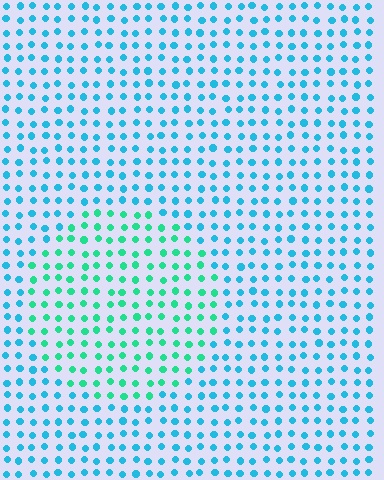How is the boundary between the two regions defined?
The boundary is defined purely by a slight shift in hue (about 37 degrees). Spacing, size, and orientation are identical on both sides.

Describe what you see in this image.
The image is filled with small cyan elements in a uniform arrangement. A circle-shaped region is visible where the elements are tinted to a slightly different hue, forming a subtle color boundary.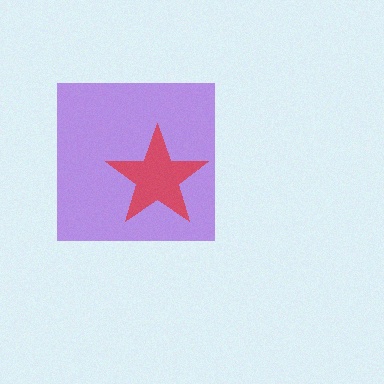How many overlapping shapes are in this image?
There are 2 overlapping shapes in the image.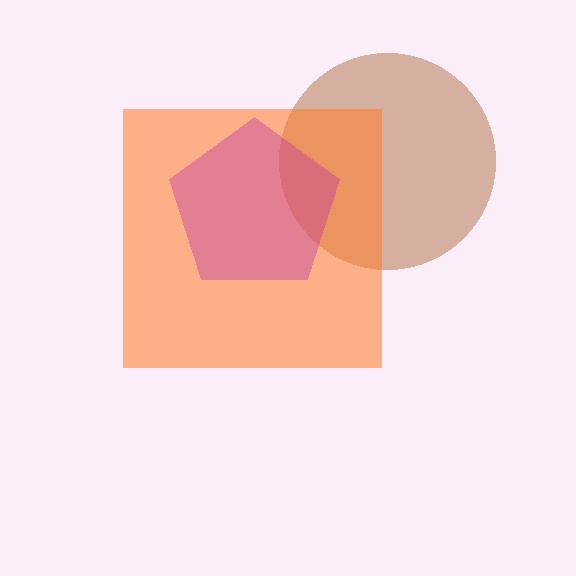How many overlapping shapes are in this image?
There are 3 overlapping shapes in the image.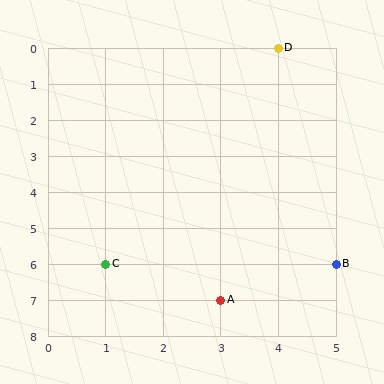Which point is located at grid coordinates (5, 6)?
Point B is at (5, 6).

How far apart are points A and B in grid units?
Points A and B are 2 columns and 1 row apart (about 2.2 grid units diagonally).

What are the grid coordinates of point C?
Point C is at grid coordinates (1, 6).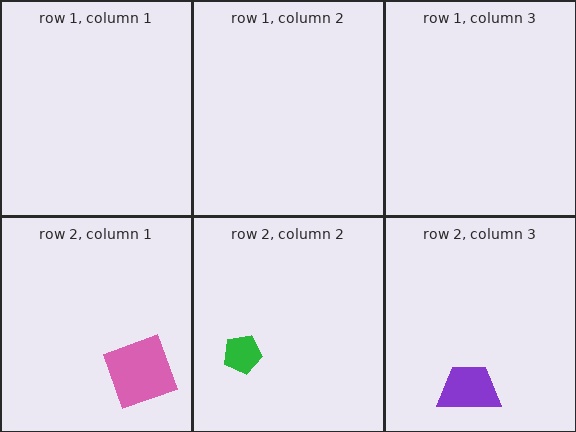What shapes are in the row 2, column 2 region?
The green pentagon.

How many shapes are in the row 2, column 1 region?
1.